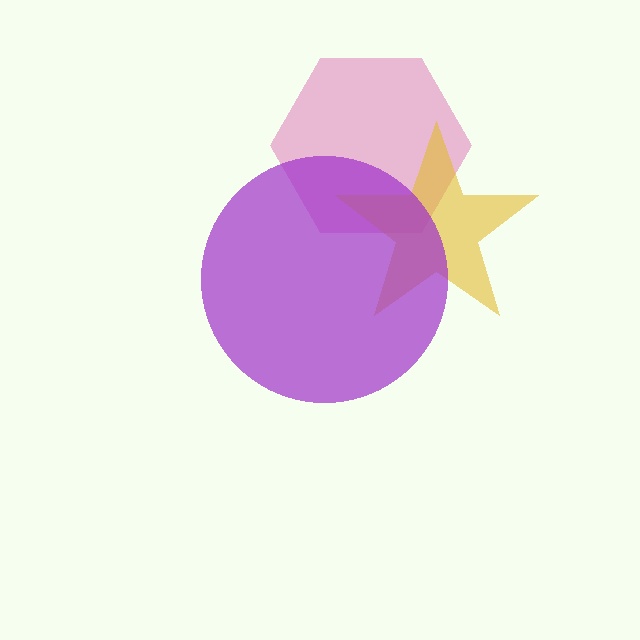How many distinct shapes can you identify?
There are 3 distinct shapes: a pink hexagon, a yellow star, a purple circle.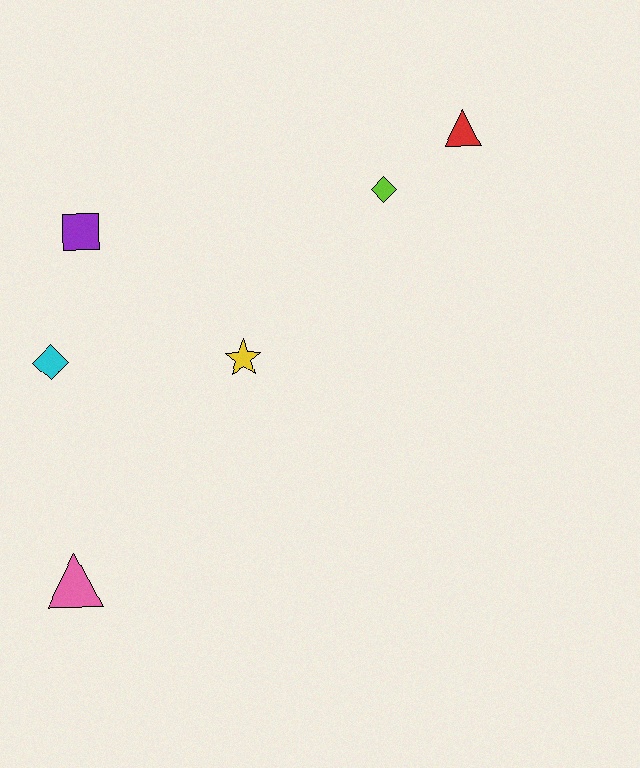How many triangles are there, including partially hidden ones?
There are 2 triangles.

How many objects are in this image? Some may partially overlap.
There are 6 objects.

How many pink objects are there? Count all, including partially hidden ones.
There is 1 pink object.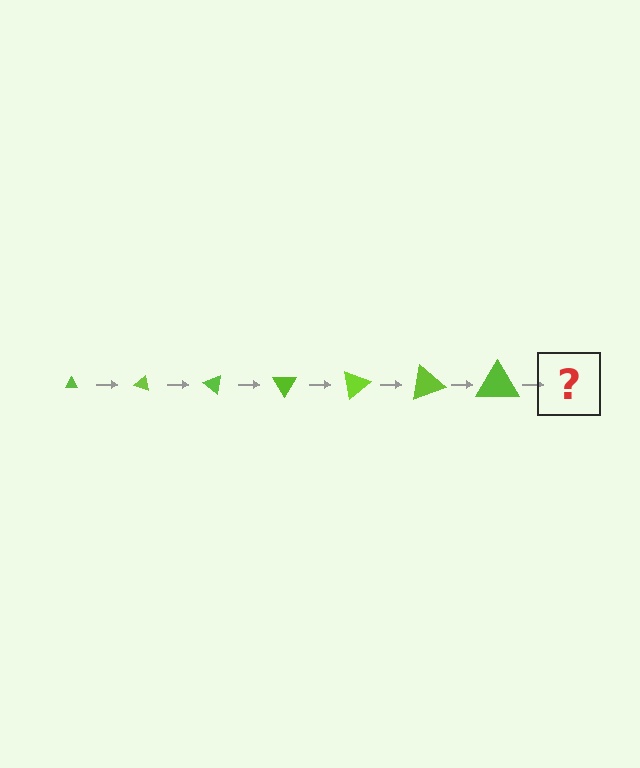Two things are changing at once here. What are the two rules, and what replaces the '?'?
The two rules are that the triangle grows larger each step and it rotates 20 degrees each step. The '?' should be a triangle, larger than the previous one and rotated 140 degrees from the start.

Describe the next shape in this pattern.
It should be a triangle, larger than the previous one and rotated 140 degrees from the start.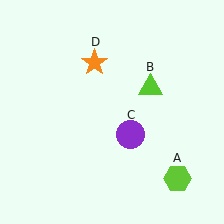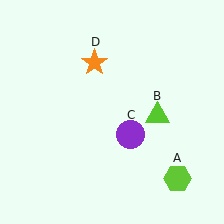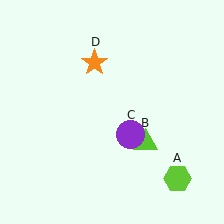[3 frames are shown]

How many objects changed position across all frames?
1 object changed position: lime triangle (object B).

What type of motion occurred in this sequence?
The lime triangle (object B) rotated clockwise around the center of the scene.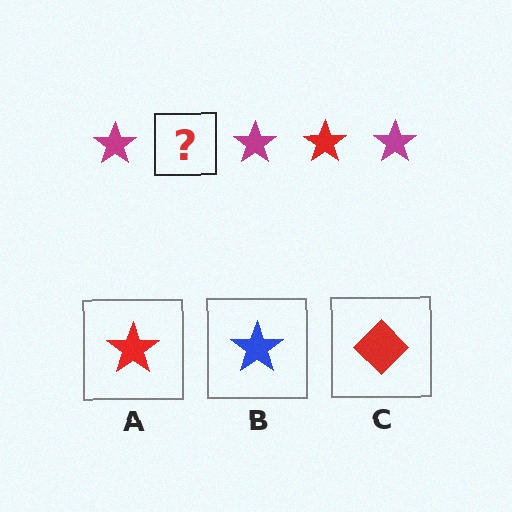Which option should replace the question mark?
Option A.